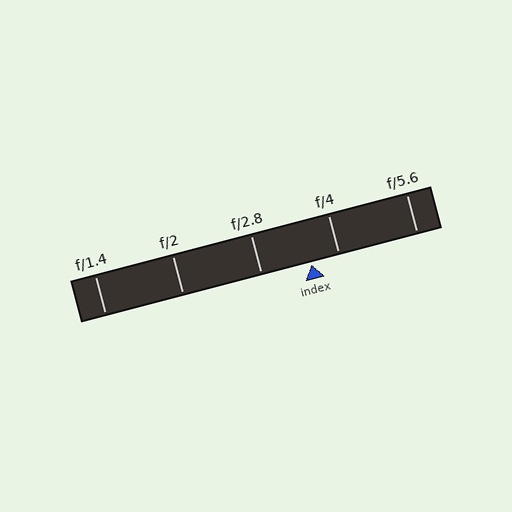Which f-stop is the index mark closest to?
The index mark is closest to f/4.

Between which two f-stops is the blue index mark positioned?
The index mark is between f/2.8 and f/4.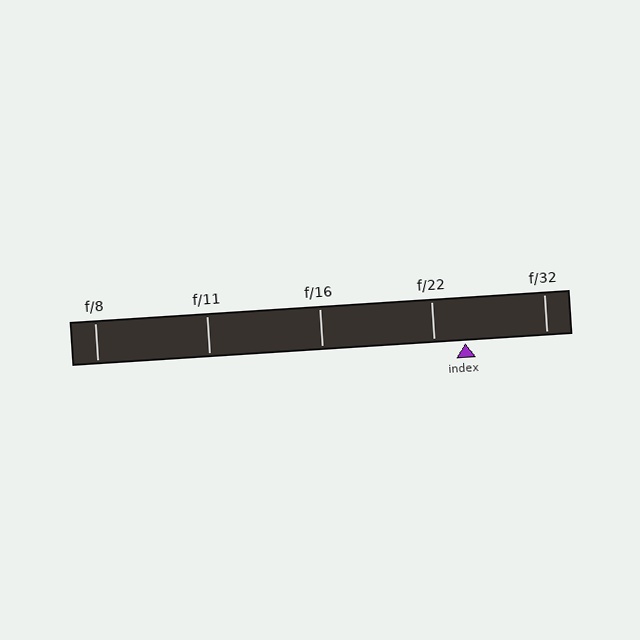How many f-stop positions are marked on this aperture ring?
There are 5 f-stop positions marked.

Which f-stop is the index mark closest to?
The index mark is closest to f/22.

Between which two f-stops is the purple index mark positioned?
The index mark is between f/22 and f/32.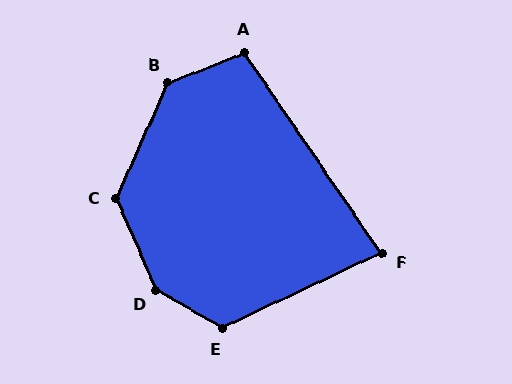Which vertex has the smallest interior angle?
F, at approximately 81 degrees.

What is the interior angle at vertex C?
Approximately 132 degrees (obtuse).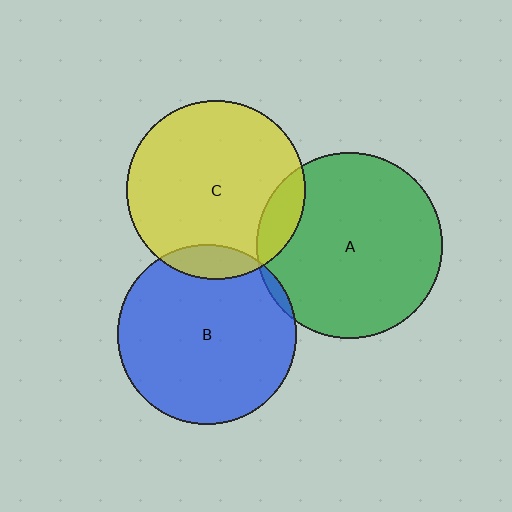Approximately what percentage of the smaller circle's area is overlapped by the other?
Approximately 5%.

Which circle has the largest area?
Circle A (green).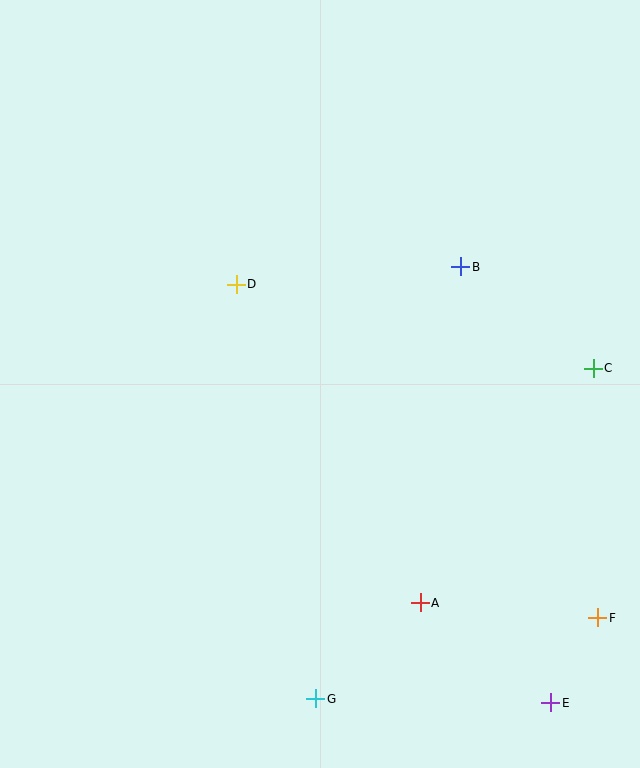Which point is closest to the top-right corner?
Point B is closest to the top-right corner.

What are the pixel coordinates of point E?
Point E is at (551, 703).